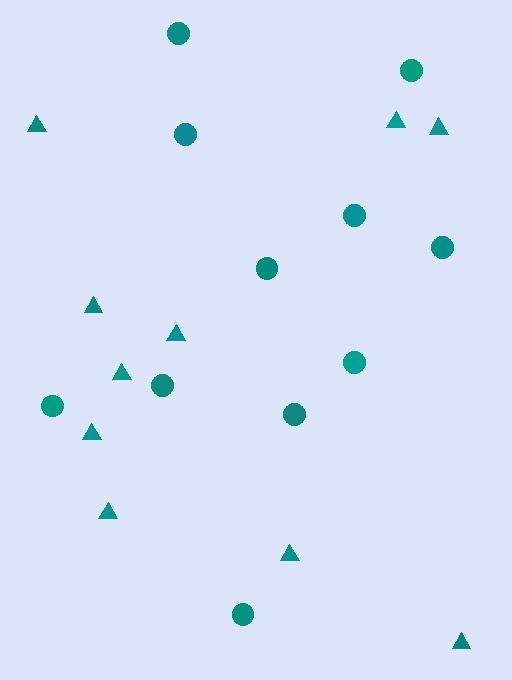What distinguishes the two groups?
There are 2 groups: one group of triangles (10) and one group of circles (11).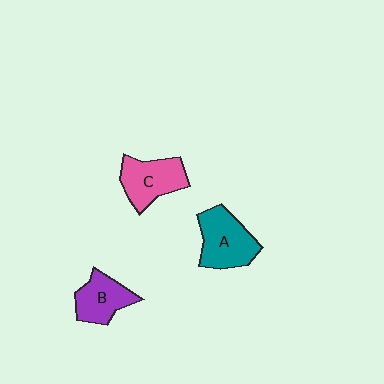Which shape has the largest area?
Shape A (teal).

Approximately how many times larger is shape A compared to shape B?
Approximately 1.3 times.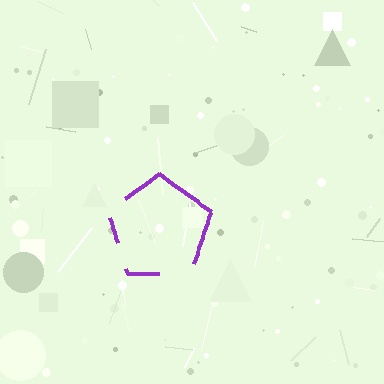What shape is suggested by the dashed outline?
The dashed outline suggests a pentagon.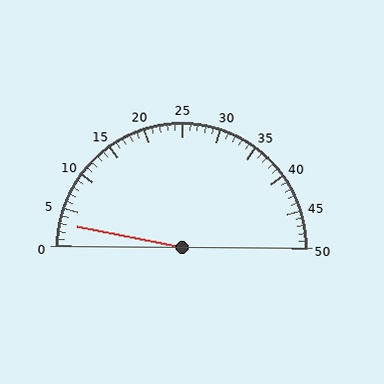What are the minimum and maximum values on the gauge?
The gauge ranges from 0 to 50.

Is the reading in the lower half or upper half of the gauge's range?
The reading is in the lower half of the range (0 to 50).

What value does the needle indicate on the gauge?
The needle indicates approximately 3.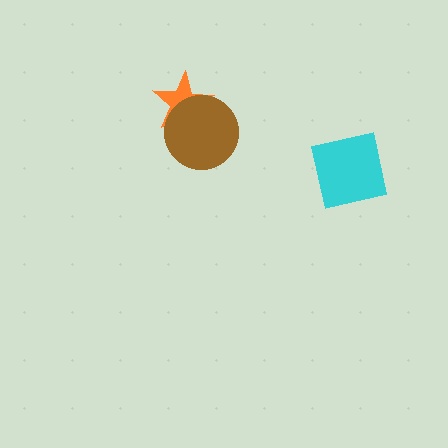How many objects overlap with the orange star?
1 object overlaps with the orange star.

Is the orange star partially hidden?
Yes, it is partially covered by another shape.